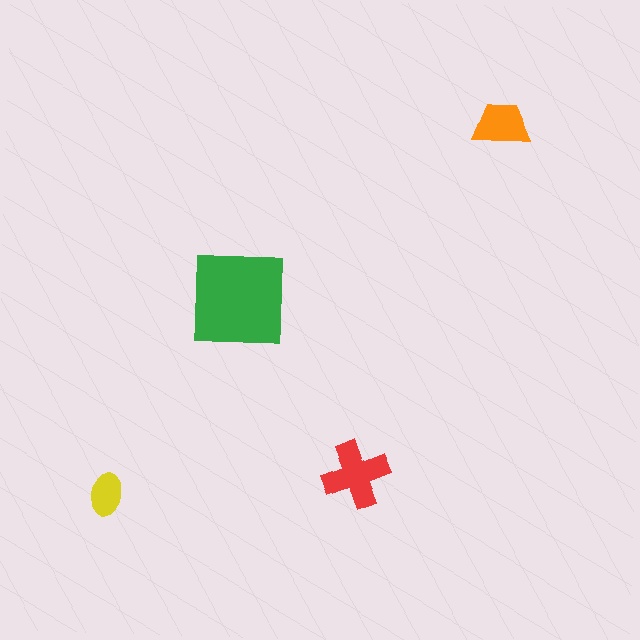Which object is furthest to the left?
The yellow ellipse is leftmost.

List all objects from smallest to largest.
The yellow ellipse, the orange trapezoid, the red cross, the green square.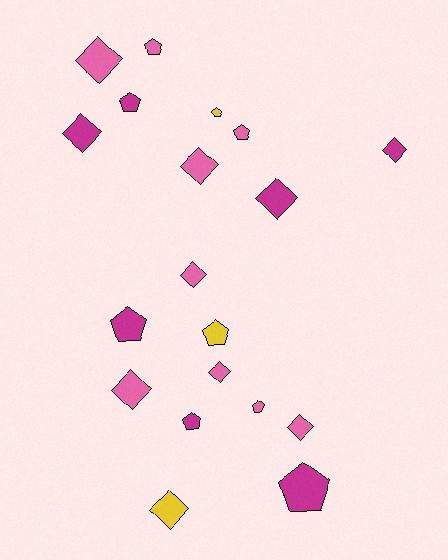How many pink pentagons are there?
There are 3 pink pentagons.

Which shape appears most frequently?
Diamond, with 10 objects.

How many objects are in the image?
There are 19 objects.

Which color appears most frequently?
Pink, with 9 objects.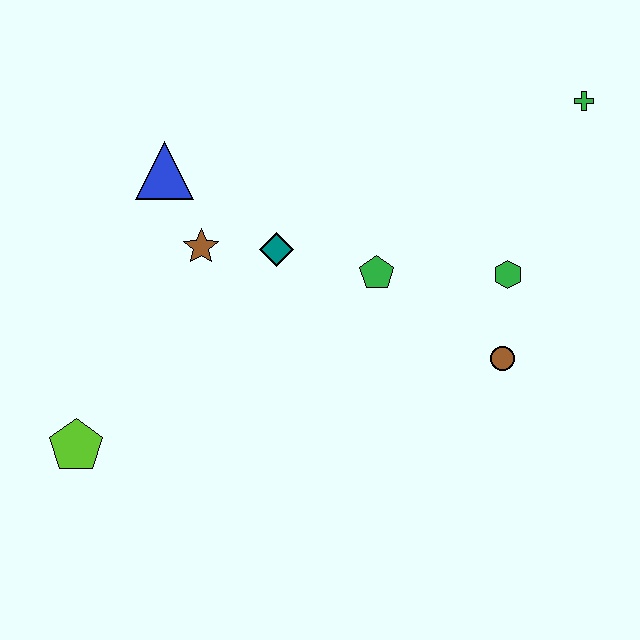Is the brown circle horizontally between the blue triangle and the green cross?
Yes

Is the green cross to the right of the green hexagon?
Yes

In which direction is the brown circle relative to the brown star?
The brown circle is to the right of the brown star.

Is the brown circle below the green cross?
Yes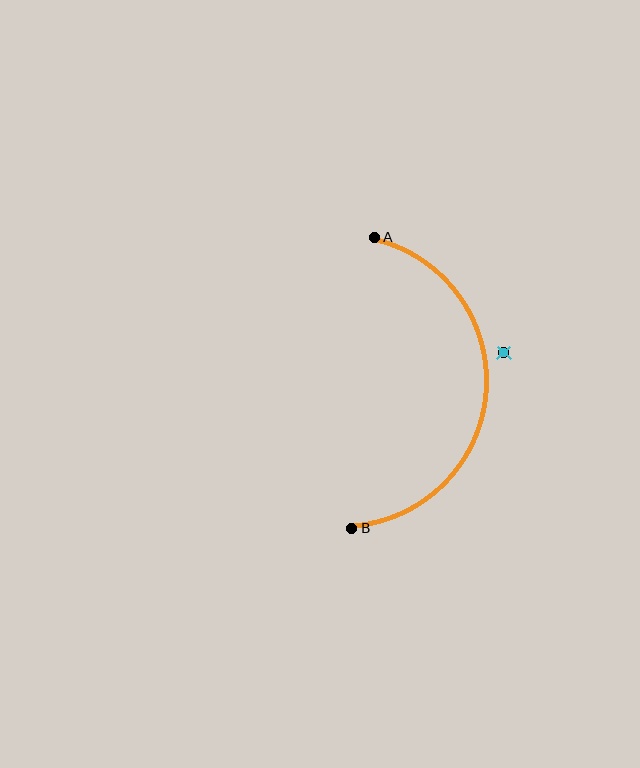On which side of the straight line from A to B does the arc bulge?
The arc bulges to the right of the straight line connecting A and B.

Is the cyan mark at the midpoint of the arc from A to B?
No — the cyan mark does not lie on the arc at all. It sits slightly outside the curve.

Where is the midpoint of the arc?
The arc midpoint is the point on the curve farthest from the straight line joining A and B. It sits to the right of that line.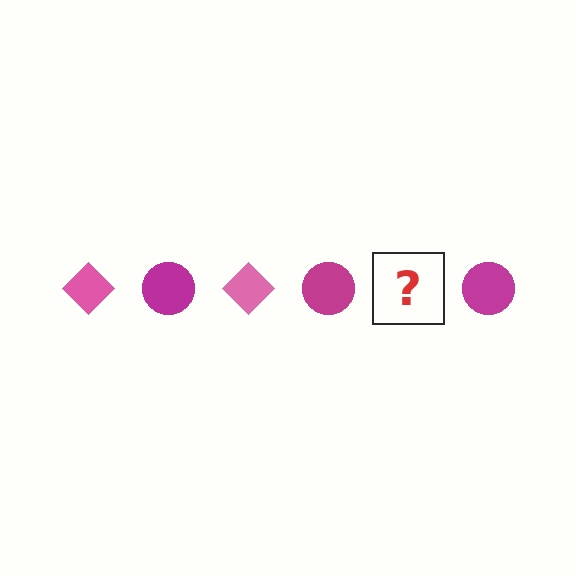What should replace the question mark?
The question mark should be replaced with a pink diamond.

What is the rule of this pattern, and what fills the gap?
The rule is that the pattern alternates between pink diamond and magenta circle. The gap should be filled with a pink diamond.